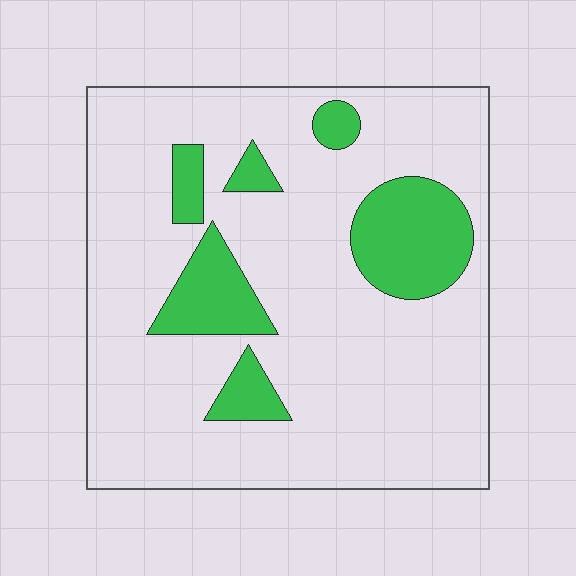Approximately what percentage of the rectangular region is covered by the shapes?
Approximately 20%.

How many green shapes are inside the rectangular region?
6.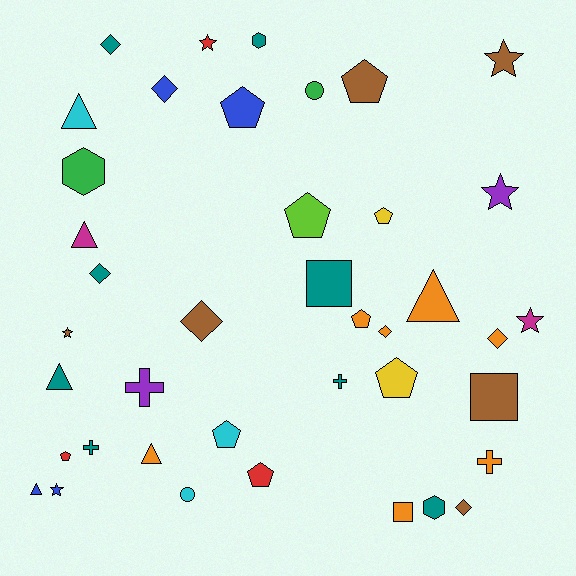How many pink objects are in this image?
There are no pink objects.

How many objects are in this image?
There are 40 objects.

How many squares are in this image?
There are 3 squares.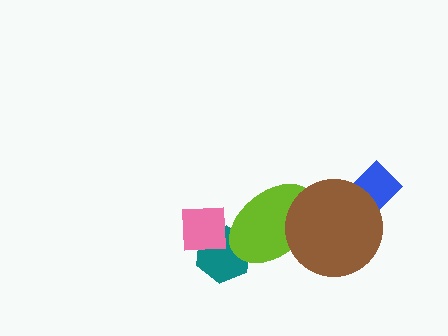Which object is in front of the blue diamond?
The brown circle is in front of the blue diamond.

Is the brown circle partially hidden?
No, no other shape covers it.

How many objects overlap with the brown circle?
2 objects overlap with the brown circle.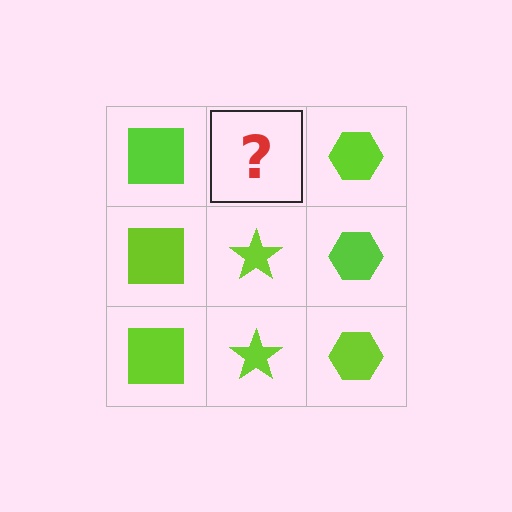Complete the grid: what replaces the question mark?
The question mark should be replaced with a lime star.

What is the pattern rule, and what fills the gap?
The rule is that each column has a consistent shape. The gap should be filled with a lime star.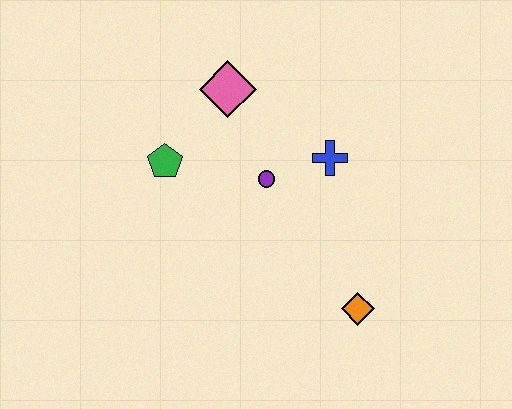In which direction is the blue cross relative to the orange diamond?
The blue cross is above the orange diamond.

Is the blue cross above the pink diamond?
No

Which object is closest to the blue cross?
The purple circle is closest to the blue cross.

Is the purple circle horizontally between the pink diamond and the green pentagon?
No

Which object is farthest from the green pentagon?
The orange diamond is farthest from the green pentagon.